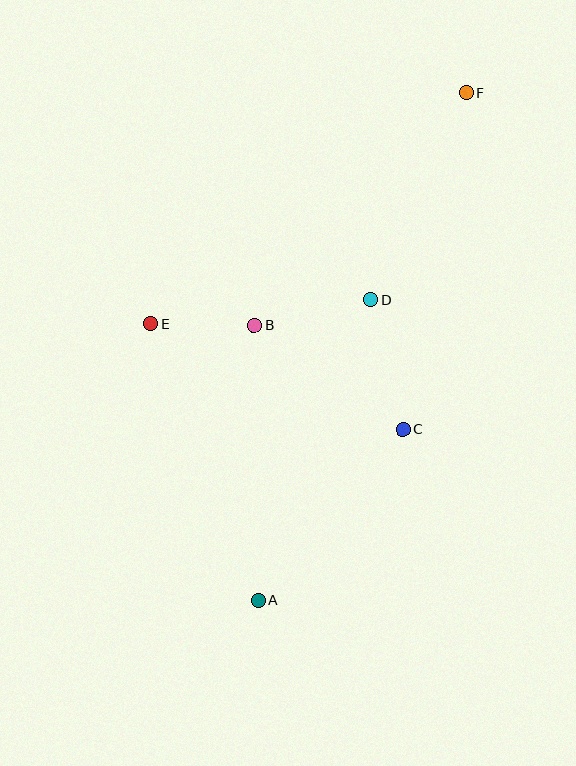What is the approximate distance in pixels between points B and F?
The distance between B and F is approximately 315 pixels.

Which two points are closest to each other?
Points B and E are closest to each other.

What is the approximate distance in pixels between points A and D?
The distance between A and D is approximately 321 pixels.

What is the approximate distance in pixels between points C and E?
The distance between C and E is approximately 274 pixels.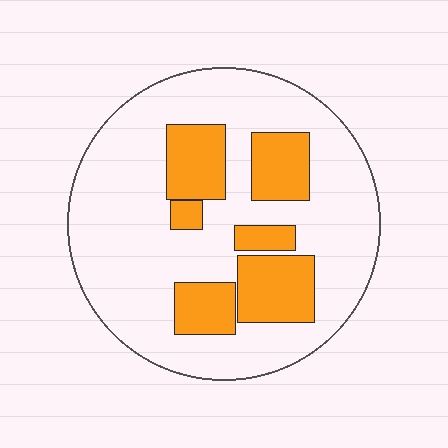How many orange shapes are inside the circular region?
6.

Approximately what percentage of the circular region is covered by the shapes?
Approximately 25%.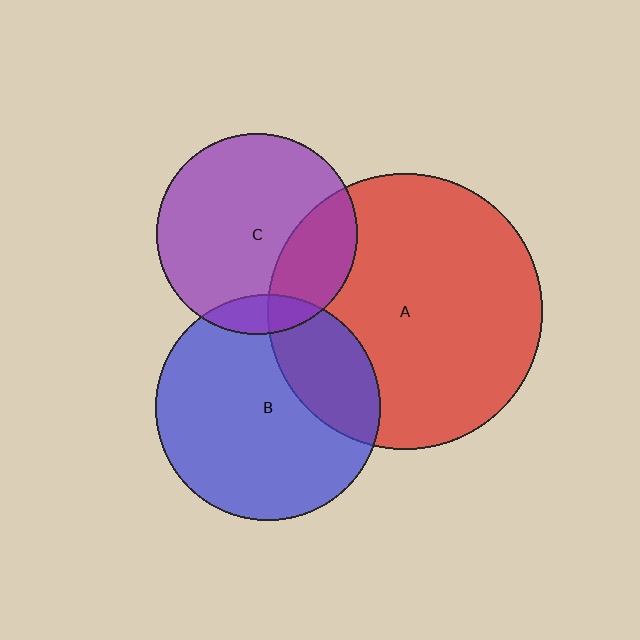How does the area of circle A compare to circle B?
Approximately 1.5 times.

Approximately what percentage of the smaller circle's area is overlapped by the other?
Approximately 25%.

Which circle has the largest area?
Circle A (red).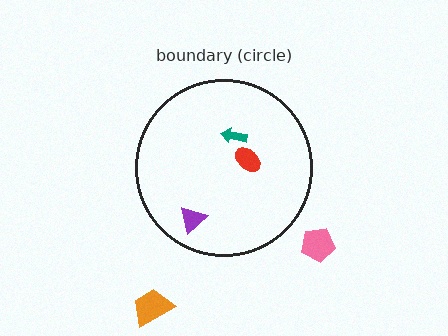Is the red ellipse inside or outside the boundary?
Inside.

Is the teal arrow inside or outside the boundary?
Inside.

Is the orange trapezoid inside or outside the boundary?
Outside.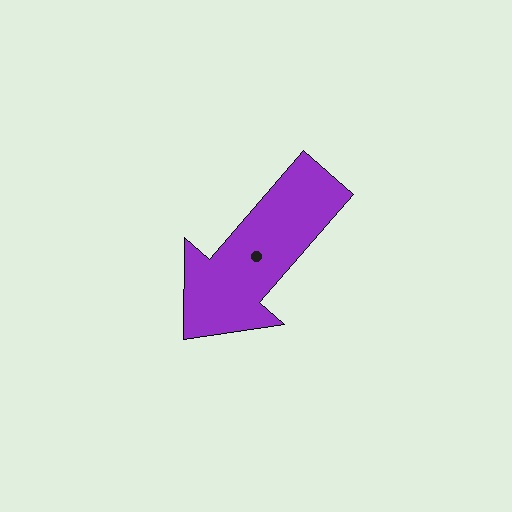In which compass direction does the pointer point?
Southwest.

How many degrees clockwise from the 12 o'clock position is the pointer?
Approximately 221 degrees.